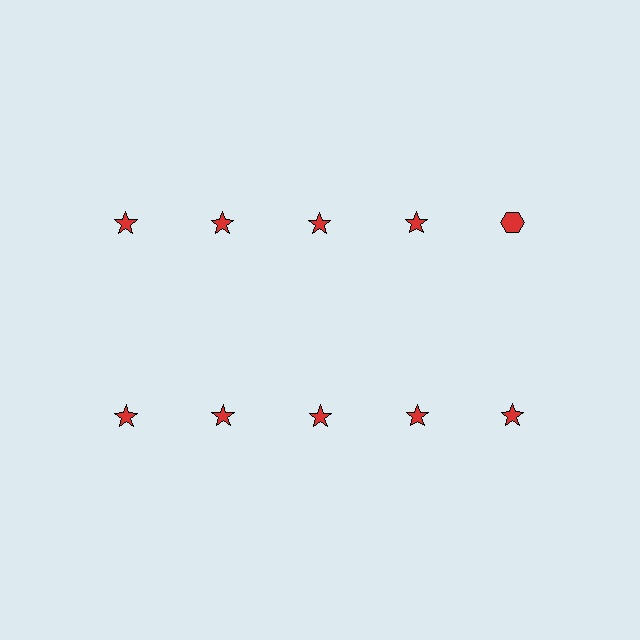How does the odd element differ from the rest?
It has a different shape: hexagon instead of star.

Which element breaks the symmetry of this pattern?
The red hexagon in the top row, rightmost column breaks the symmetry. All other shapes are red stars.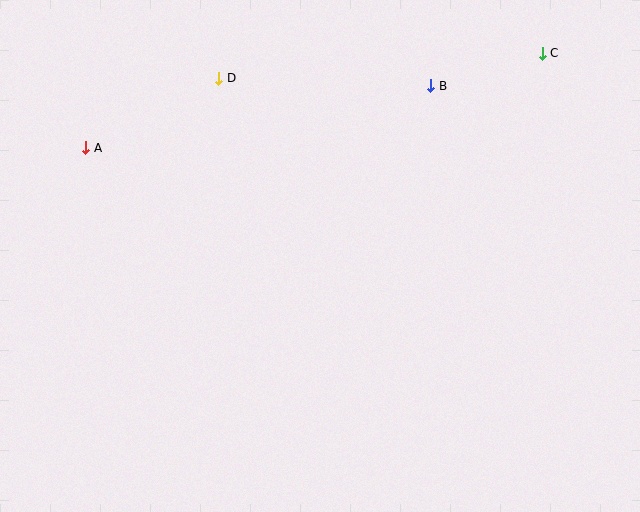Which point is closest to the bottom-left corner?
Point A is closest to the bottom-left corner.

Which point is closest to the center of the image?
Point B at (431, 86) is closest to the center.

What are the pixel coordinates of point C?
Point C is at (542, 53).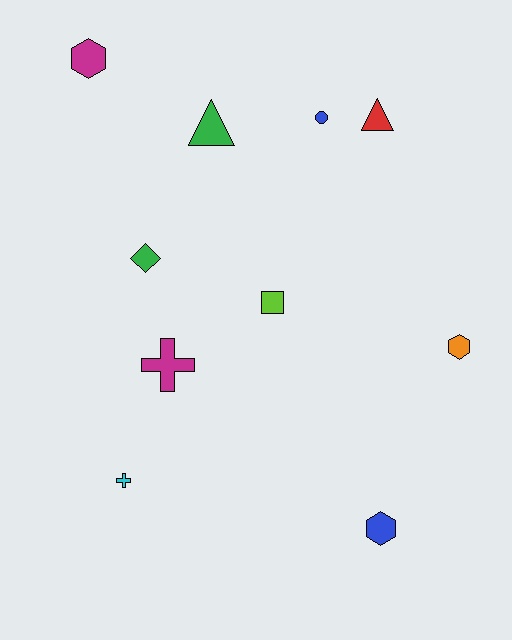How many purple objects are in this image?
There are no purple objects.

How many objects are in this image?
There are 10 objects.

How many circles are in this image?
There is 1 circle.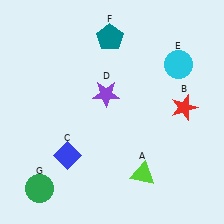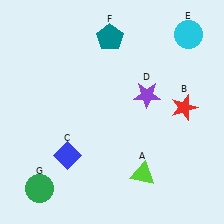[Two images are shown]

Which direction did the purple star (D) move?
The purple star (D) moved right.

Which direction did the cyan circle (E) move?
The cyan circle (E) moved up.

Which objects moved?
The objects that moved are: the purple star (D), the cyan circle (E).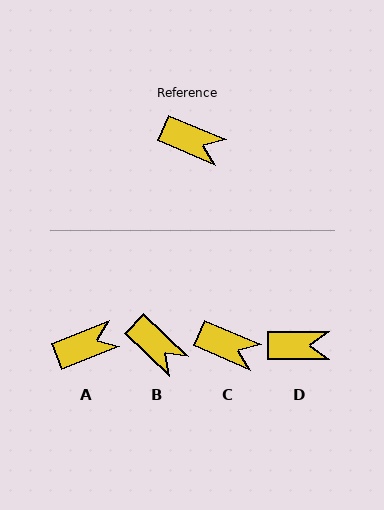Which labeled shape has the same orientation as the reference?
C.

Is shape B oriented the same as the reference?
No, it is off by about 21 degrees.